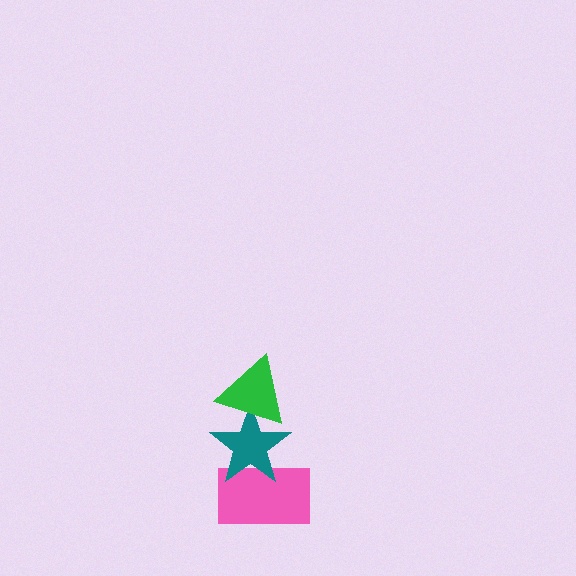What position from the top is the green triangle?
The green triangle is 1st from the top.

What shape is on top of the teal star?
The green triangle is on top of the teal star.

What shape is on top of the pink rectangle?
The teal star is on top of the pink rectangle.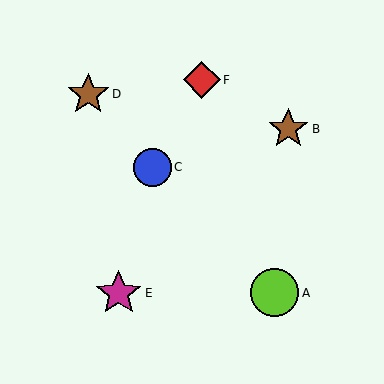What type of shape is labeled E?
Shape E is a magenta star.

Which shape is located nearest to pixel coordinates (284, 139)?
The brown star (labeled B) at (288, 129) is nearest to that location.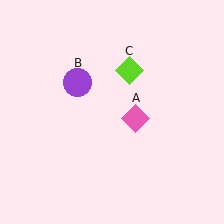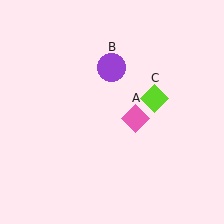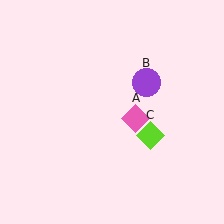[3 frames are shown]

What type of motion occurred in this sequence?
The purple circle (object B), lime diamond (object C) rotated clockwise around the center of the scene.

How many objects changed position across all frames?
2 objects changed position: purple circle (object B), lime diamond (object C).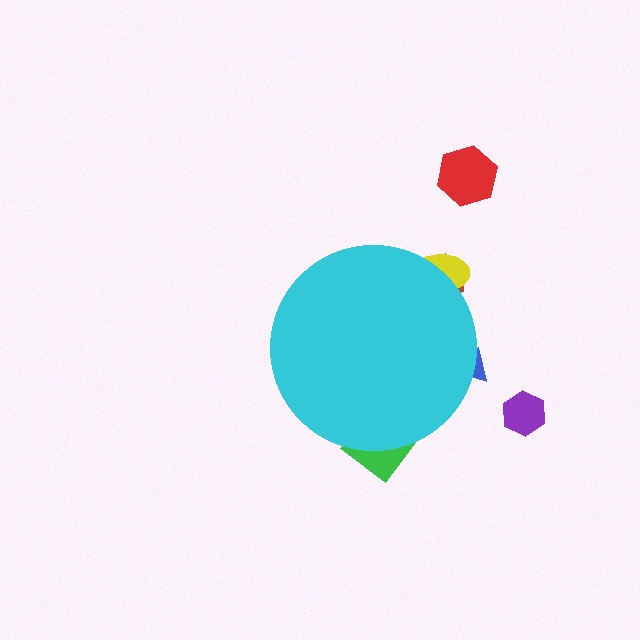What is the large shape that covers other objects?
A cyan circle.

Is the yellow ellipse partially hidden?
Yes, the yellow ellipse is partially hidden behind the cyan circle.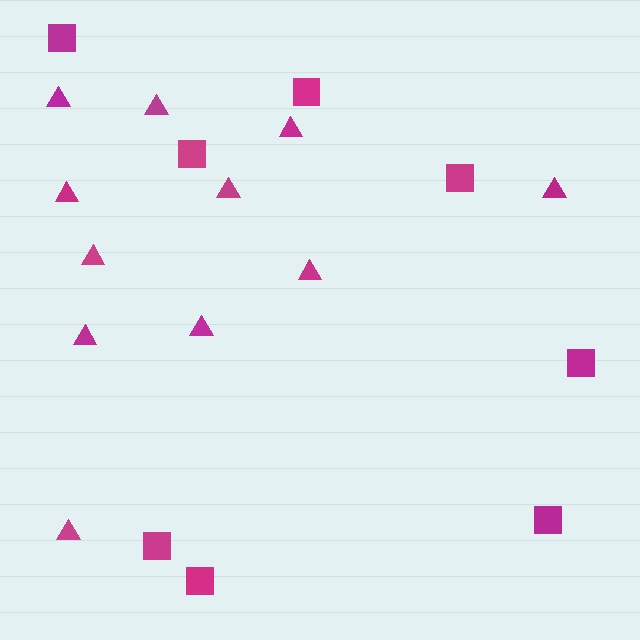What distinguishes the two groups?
There are 2 groups: one group of squares (8) and one group of triangles (11).